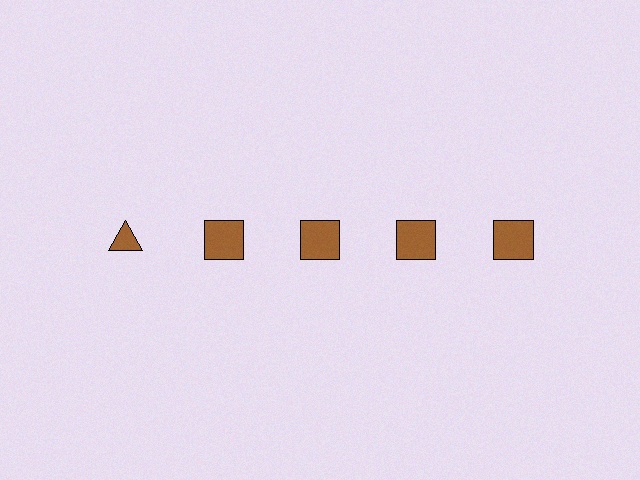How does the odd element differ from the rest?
It has a different shape: triangle instead of square.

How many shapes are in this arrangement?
There are 5 shapes arranged in a grid pattern.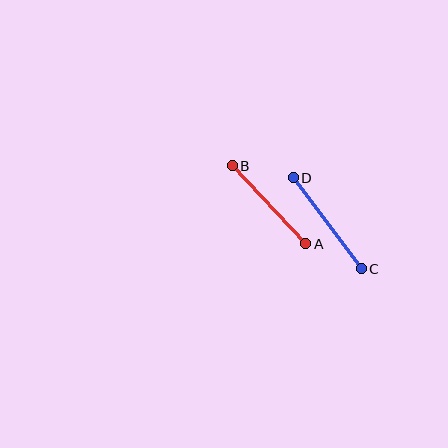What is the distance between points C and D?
The distance is approximately 114 pixels.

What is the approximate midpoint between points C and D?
The midpoint is at approximately (327, 223) pixels.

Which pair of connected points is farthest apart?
Points C and D are farthest apart.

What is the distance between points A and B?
The distance is approximately 107 pixels.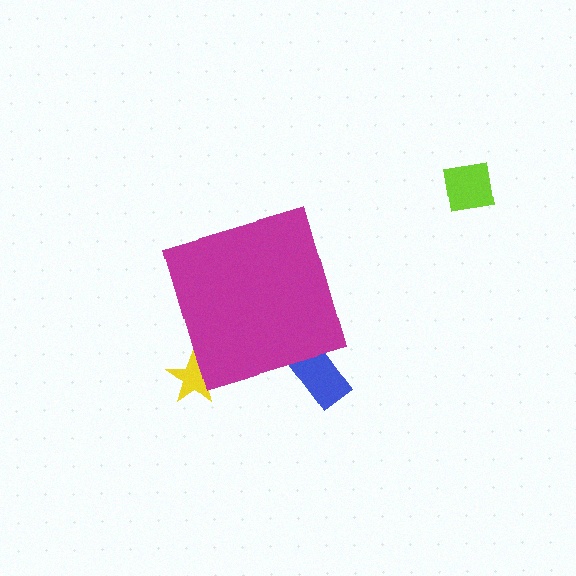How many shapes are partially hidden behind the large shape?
2 shapes are partially hidden.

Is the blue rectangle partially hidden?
Yes, the blue rectangle is partially hidden behind the magenta diamond.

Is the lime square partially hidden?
No, the lime square is fully visible.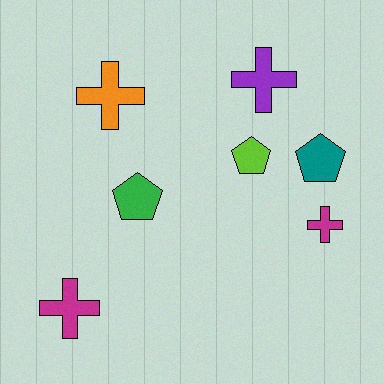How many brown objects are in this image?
There are no brown objects.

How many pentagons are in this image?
There are 3 pentagons.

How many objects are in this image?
There are 7 objects.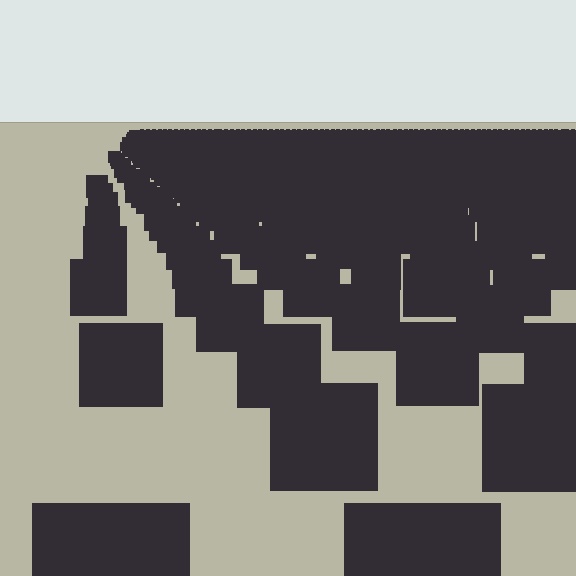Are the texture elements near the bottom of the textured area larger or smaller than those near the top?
Larger. Near the bottom, elements are closer to the viewer and appear at a bigger on-screen size.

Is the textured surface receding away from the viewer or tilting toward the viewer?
The surface is receding away from the viewer. Texture elements get smaller and denser toward the top.